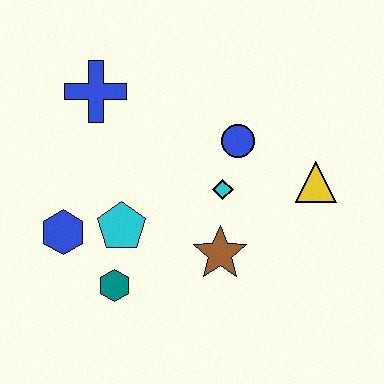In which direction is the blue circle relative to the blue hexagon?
The blue circle is to the right of the blue hexagon.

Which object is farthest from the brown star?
The blue cross is farthest from the brown star.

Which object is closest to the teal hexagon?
The cyan pentagon is closest to the teal hexagon.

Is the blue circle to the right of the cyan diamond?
Yes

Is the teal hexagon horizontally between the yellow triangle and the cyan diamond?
No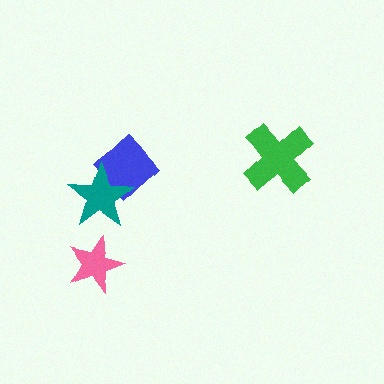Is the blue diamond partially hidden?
Yes, it is partially covered by another shape.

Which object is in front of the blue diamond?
The teal star is in front of the blue diamond.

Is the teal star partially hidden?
No, no other shape covers it.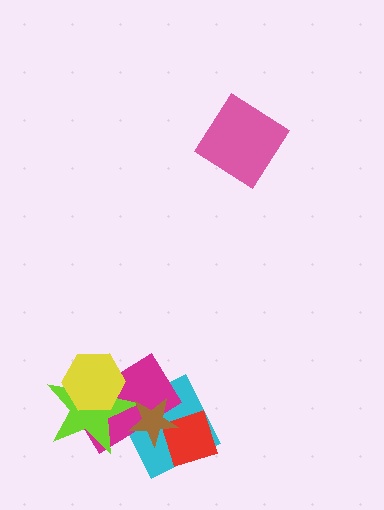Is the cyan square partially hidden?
Yes, it is partially covered by another shape.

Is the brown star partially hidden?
No, no other shape covers it.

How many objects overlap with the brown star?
4 objects overlap with the brown star.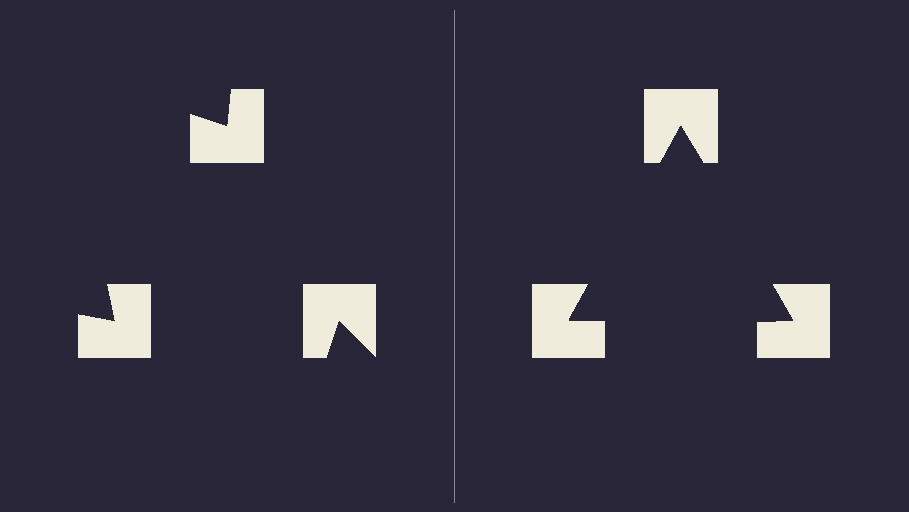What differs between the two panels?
The notched squares are positioned identically on both sides; only the wedge orientations differ. On the right they align to a triangle; on the left they are misaligned.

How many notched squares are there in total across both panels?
6 — 3 on each side.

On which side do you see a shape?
An illusory triangle appears on the right side. On the left side the wedge cuts are rotated, so no coherent shape forms.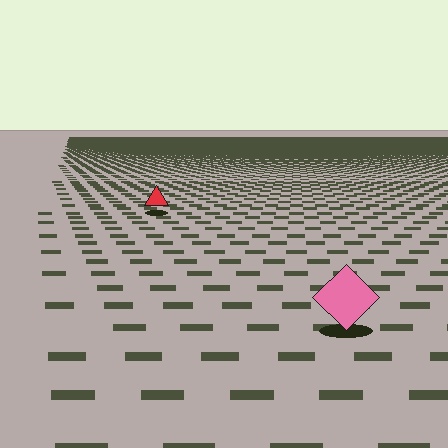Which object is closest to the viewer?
The pink diamond is closest. The texture marks near it are larger and more spread out.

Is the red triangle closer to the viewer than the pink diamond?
No. The pink diamond is closer — you can tell from the texture gradient: the ground texture is coarser near it.